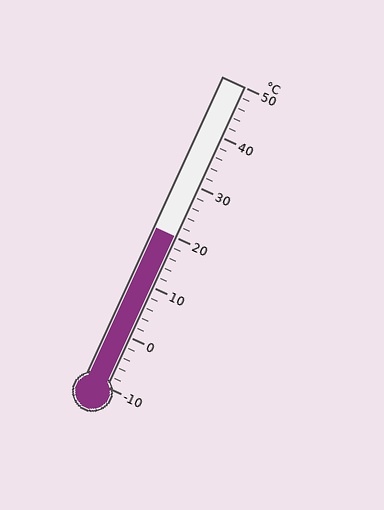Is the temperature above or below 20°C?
The temperature is at 20°C.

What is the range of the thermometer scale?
The thermometer scale ranges from -10°C to 50°C.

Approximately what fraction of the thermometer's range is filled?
The thermometer is filled to approximately 50% of its range.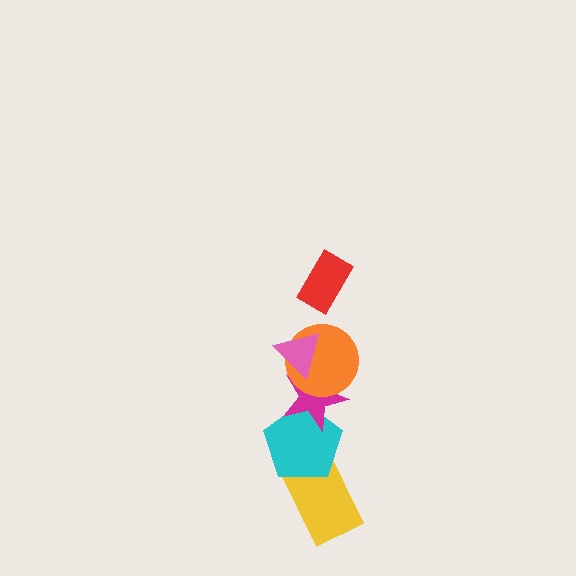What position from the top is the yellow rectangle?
The yellow rectangle is 6th from the top.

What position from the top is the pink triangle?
The pink triangle is 2nd from the top.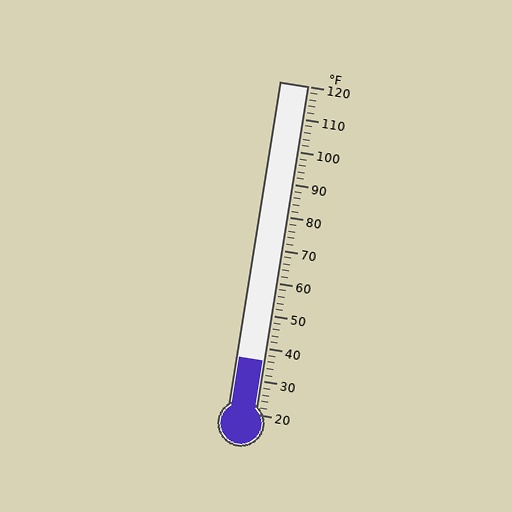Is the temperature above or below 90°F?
The temperature is below 90°F.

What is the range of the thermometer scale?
The thermometer scale ranges from 20°F to 120°F.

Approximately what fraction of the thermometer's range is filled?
The thermometer is filled to approximately 15% of its range.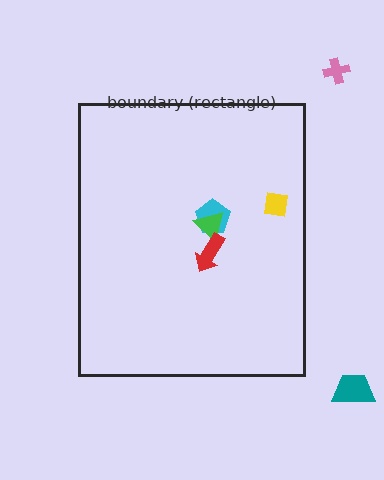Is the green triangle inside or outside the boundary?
Inside.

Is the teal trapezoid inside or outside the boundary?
Outside.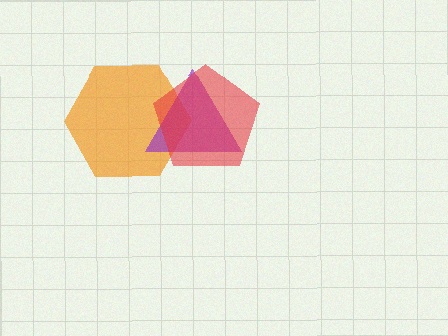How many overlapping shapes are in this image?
There are 3 overlapping shapes in the image.